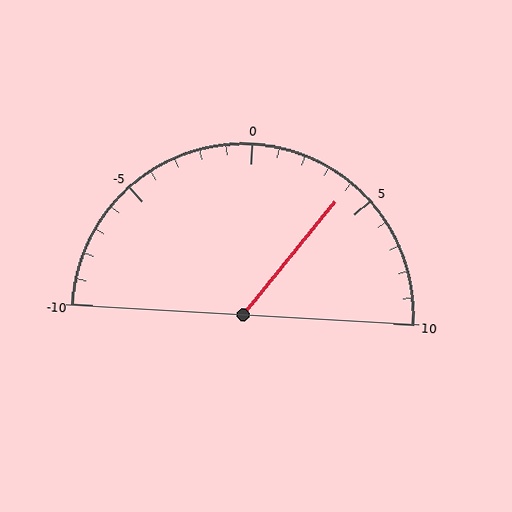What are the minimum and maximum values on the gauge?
The gauge ranges from -10 to 10.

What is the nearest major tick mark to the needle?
The nearest major tick mark is 5.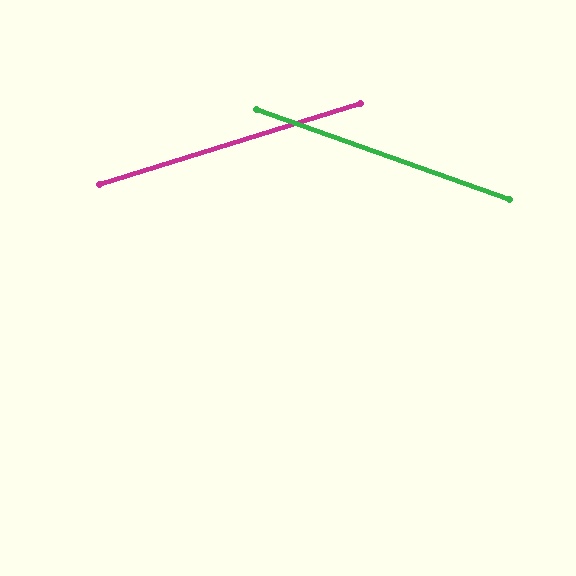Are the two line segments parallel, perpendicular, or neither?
Neither parallel nor perpendicular — they differ by about 37°.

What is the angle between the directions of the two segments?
Approximately 37 degrees.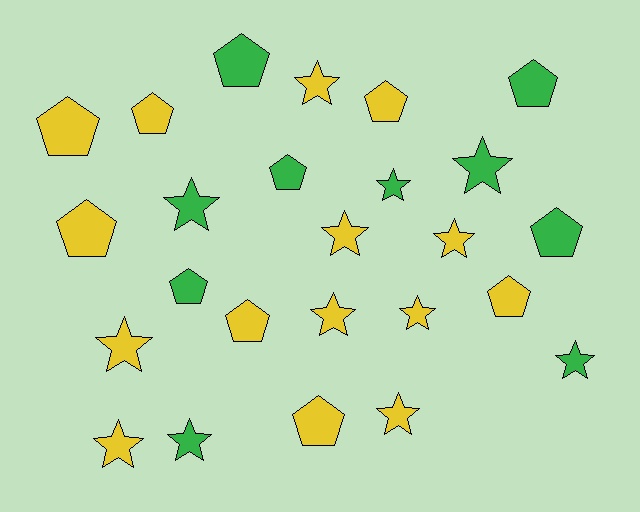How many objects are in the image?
There are 25 objects.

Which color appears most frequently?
Yellow, with 15 objects.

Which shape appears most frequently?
Star, with 13 objects.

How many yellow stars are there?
There are 8 yellow stars.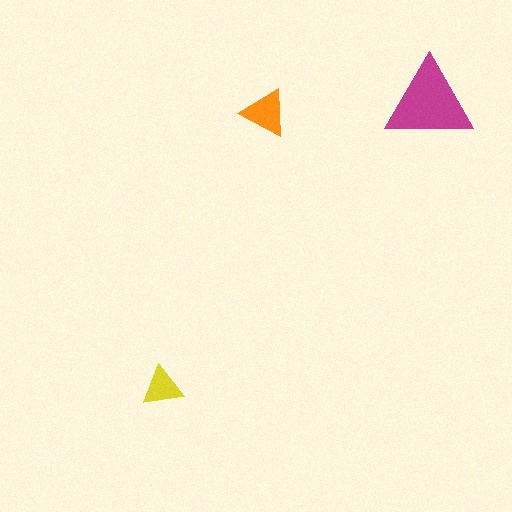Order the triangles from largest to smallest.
the magenta one, the orange one, the yellow one.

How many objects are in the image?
There are 3 objects in the image.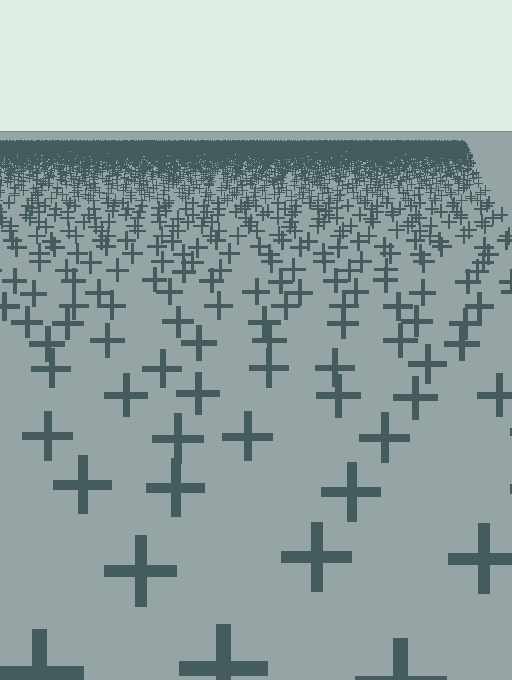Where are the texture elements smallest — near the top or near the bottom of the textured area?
Near the top.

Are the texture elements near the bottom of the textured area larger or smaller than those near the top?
Larger. Near the bottom, elements are closer to the viewer and appear at a bigger on-screen size.